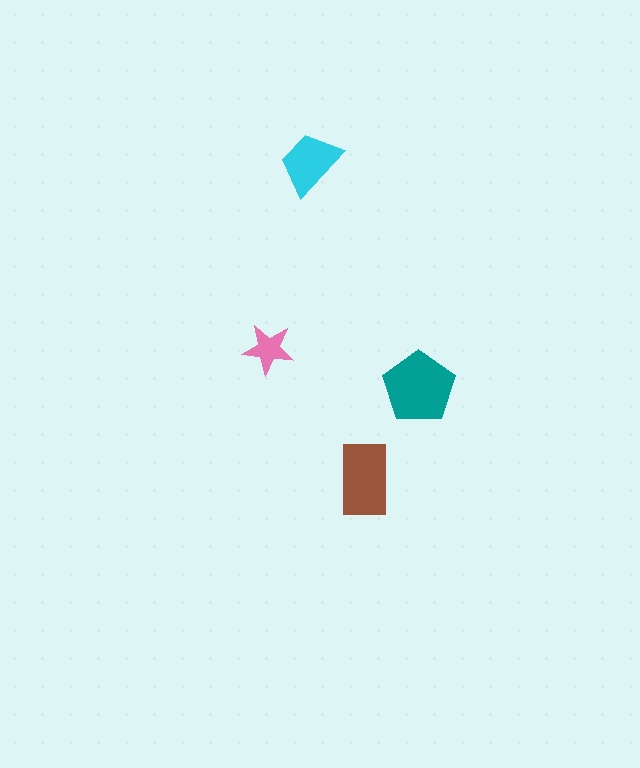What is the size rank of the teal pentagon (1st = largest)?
1st.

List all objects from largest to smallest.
The teal pentagon, the brown rectangle, the cyan trapezoid, the pink star.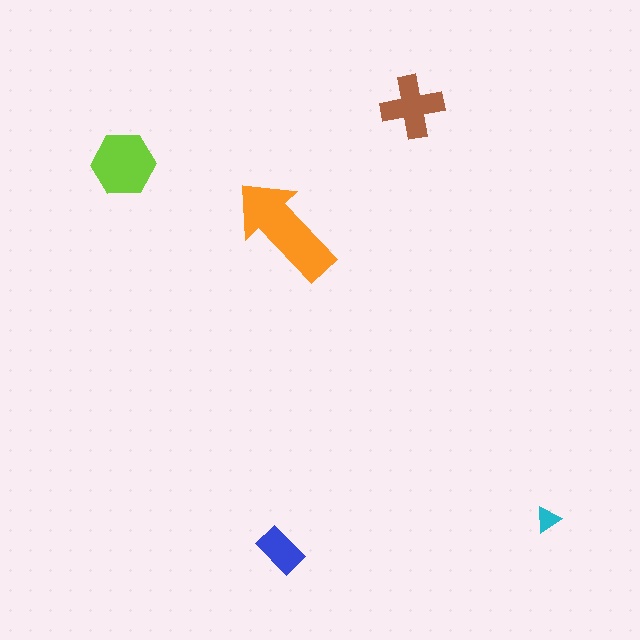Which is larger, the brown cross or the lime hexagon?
The lime hexagon.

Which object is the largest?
The orange arrow.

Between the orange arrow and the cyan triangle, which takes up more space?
The orange arrow.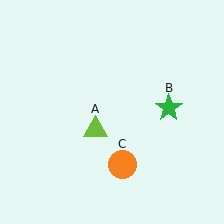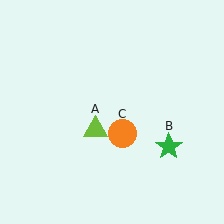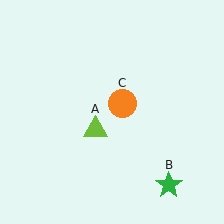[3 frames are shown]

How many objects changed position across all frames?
2 objects changed position: green star (object B), orange circle (object C).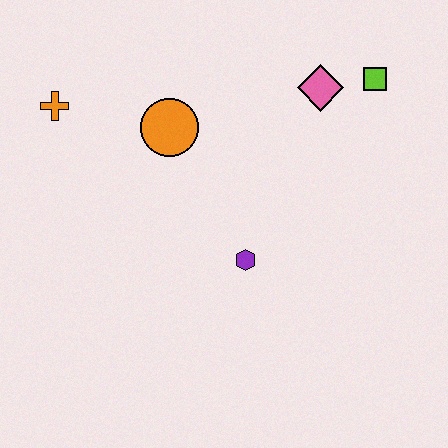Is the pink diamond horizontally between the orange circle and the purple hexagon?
No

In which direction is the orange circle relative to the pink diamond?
The orange circle is to the left of the pink diamond.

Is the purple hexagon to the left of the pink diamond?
Yes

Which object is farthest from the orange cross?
The lime square is farthest from the orange cross.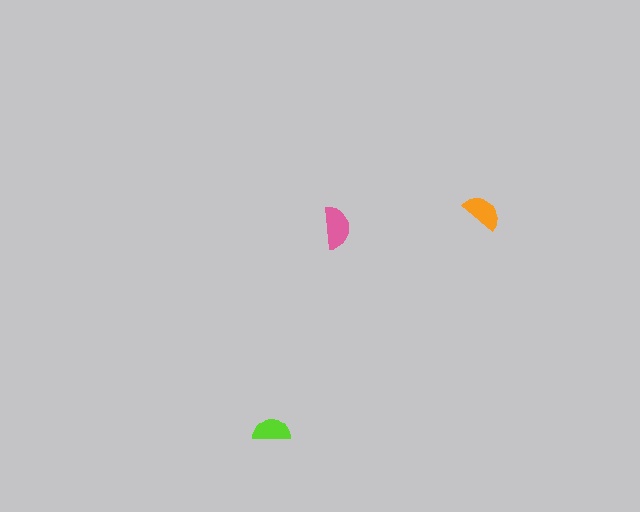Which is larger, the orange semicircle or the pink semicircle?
The pink one.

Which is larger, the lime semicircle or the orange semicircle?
The orange one.